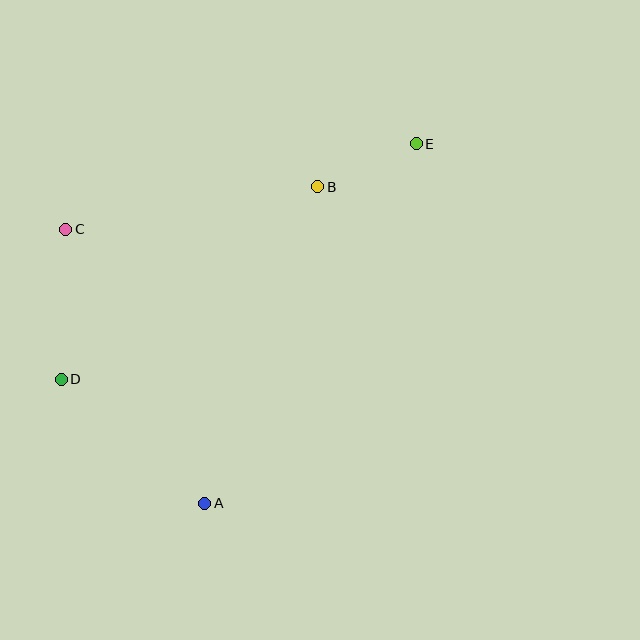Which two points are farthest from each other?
Points D and E are farthest from each other.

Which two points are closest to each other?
Points B and E are closest to each other.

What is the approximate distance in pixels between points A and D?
The distance between A and D is approximately 190 pixels.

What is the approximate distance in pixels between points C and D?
The distance between C and D is approximately 150 pixels.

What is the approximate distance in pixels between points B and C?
The distance between B and C is approximately 256 pixels.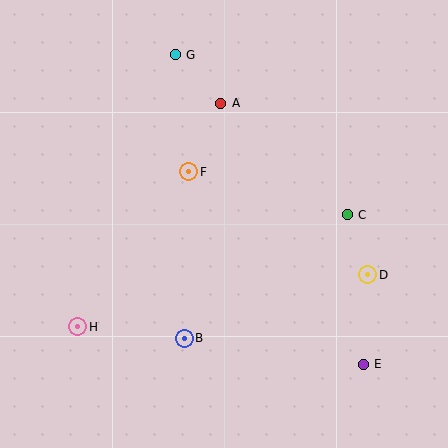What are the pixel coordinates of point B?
Point B is at (184, 338).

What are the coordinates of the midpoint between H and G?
The midpoint between H and G is at (127, 191).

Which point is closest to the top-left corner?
Point G is closest to the top-left corner.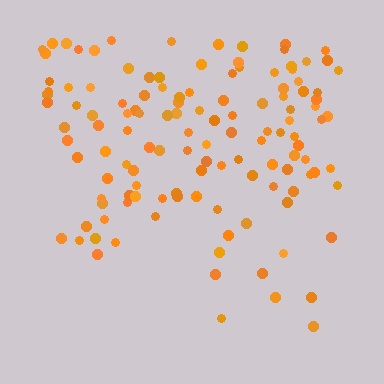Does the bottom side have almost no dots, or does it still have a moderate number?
Still a moderate number, just noticeably fewer than the top.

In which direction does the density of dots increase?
From bottom to top, with the top side densest.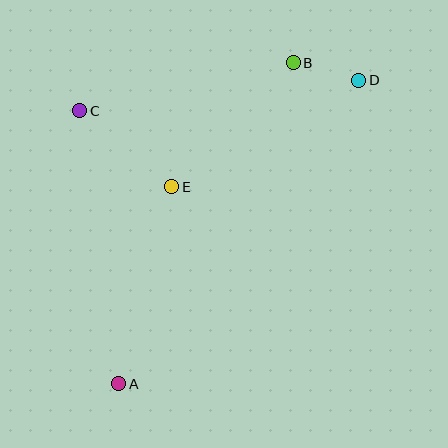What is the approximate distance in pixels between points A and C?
The distance between A and C is approximately 275 pixels.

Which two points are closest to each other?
Points B and D are closest to each other.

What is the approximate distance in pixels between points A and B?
The distance between A and B is approximately 365 pixels.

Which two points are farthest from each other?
Points A and D are farthest from each other.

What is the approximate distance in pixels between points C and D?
The distance between C and D is approximately 280 pixels.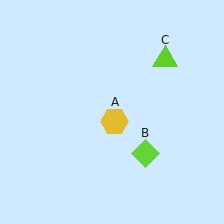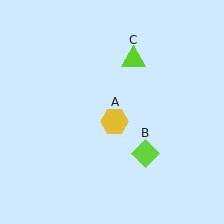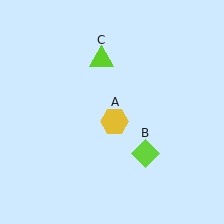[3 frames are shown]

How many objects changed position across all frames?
1 object changed position: lime triangle (object C).